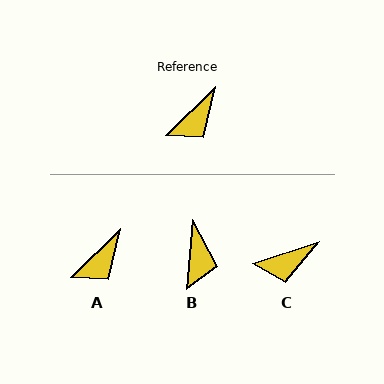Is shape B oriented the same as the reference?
No, it is off by about 41 degrees.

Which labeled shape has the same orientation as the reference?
A.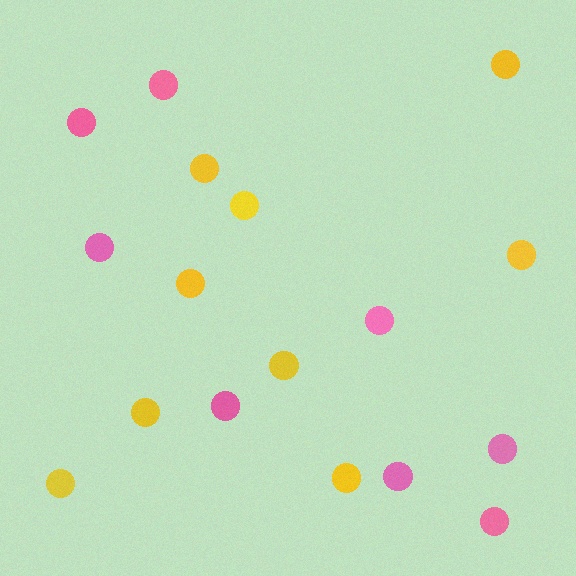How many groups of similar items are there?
There are 2 groups: one group of pink circles (8) and one group of yellow circles (9).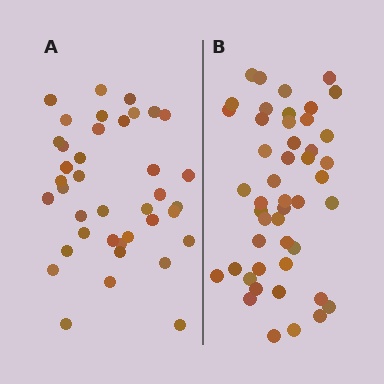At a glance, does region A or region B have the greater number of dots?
Region B (the right region) has more dots.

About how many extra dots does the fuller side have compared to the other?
Region B has roughly 8 or so more dots than region A.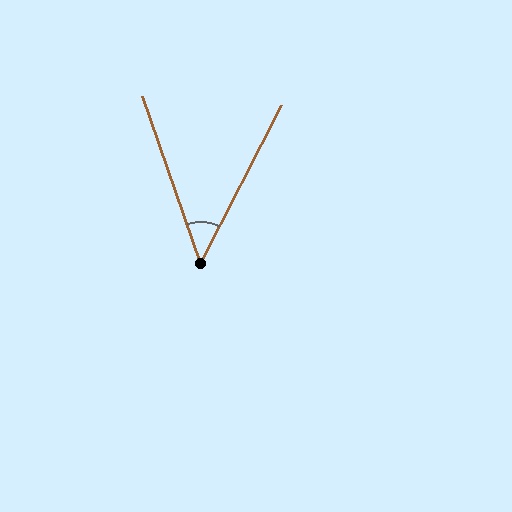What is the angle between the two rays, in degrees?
Approximately 47 degrees.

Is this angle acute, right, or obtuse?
It is acute.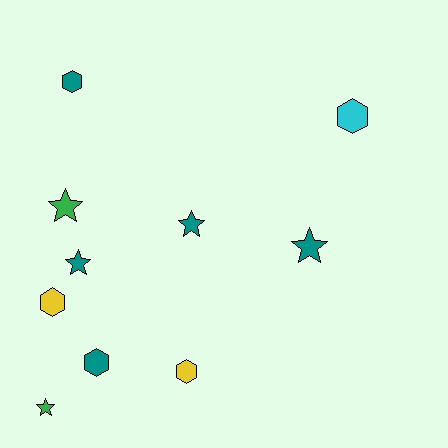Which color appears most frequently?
Teal, with 5 objects.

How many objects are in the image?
There are 10 objects.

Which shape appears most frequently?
Hexagon, with 5 objects.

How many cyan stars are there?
There are no cyan stars.